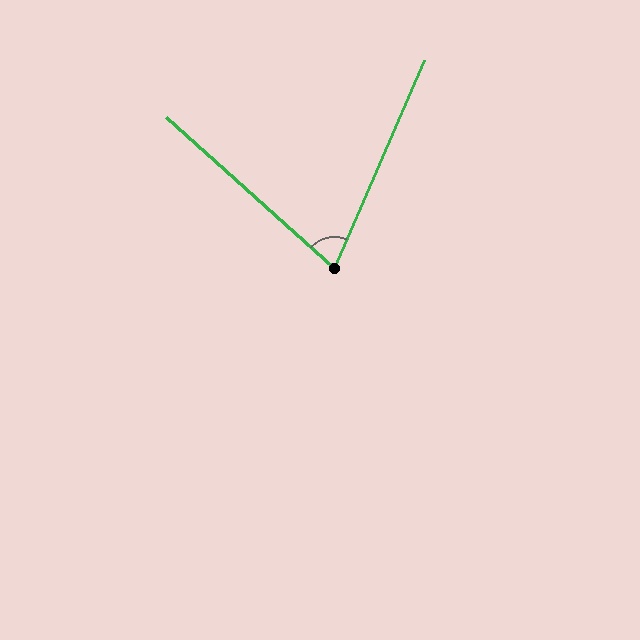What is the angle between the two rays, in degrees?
Approximately 71 degrees.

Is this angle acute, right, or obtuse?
It is acute.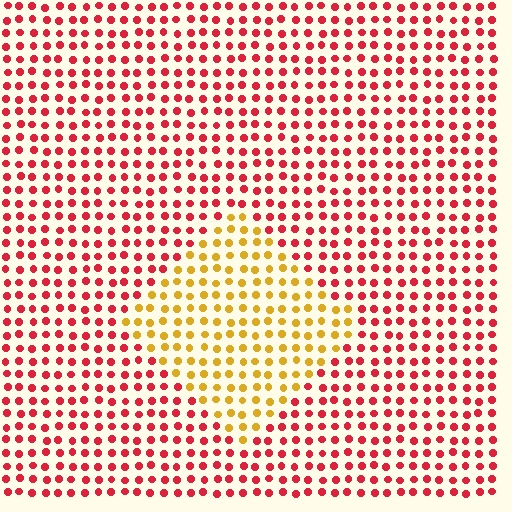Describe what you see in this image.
The image is filled with small red elements in a uniform arrangement. A diamond-shaped region is visible where the elements are tinted to a slightly different hue, forming a subtle color boundary.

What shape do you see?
I see a diamond.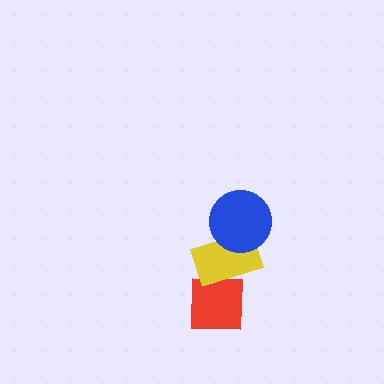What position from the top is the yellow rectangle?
The yellow rectangle is 2nd from the top.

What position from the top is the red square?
The red square is 3rd from the top.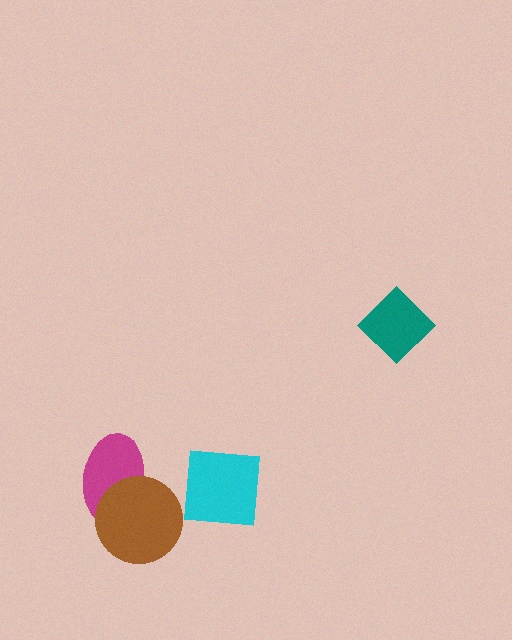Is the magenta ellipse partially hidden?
Yes, it is partially covered by another shape.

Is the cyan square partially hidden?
No, no other shape covers it.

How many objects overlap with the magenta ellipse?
1 object overlaps with the magenta ellipse.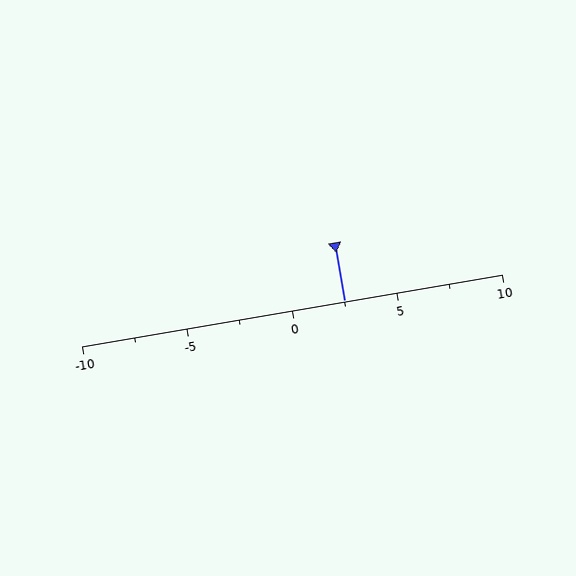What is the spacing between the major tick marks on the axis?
The major ticks are spaced 5 apart.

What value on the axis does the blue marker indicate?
The marker indicates approximately 2.5.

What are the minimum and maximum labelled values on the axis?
The axis runs from -10 to 10.